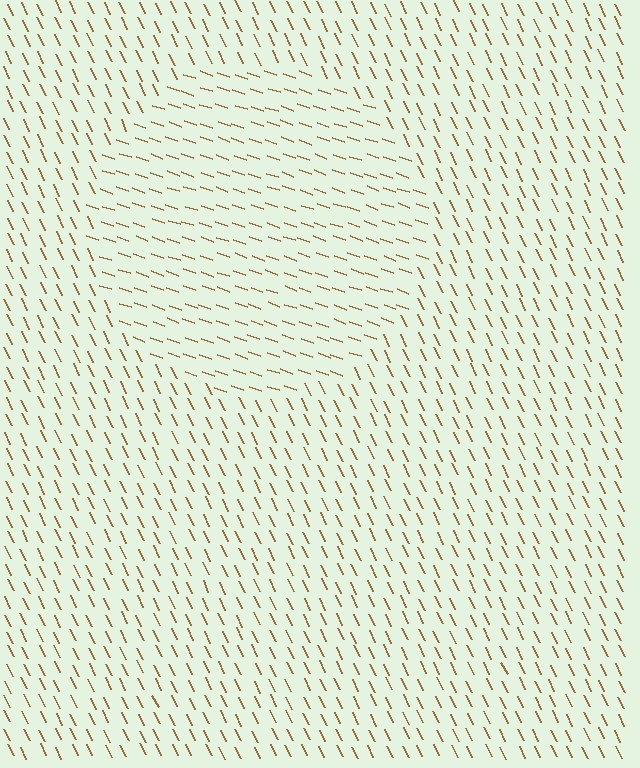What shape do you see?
I see a circle.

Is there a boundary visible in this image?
Yes, there is a texture boundary formed by a change in line orientation.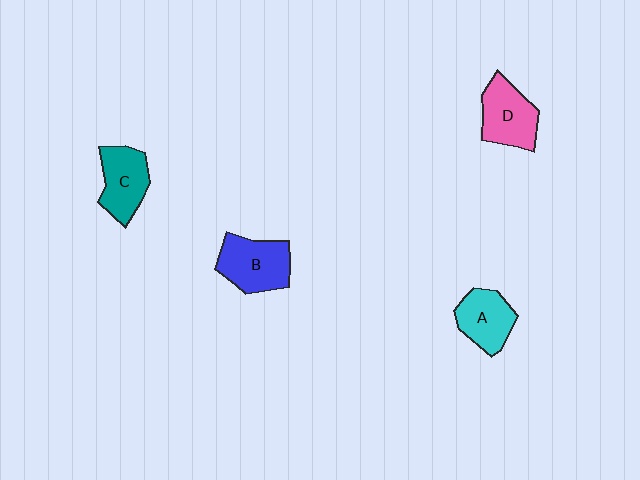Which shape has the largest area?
Shape B (blue).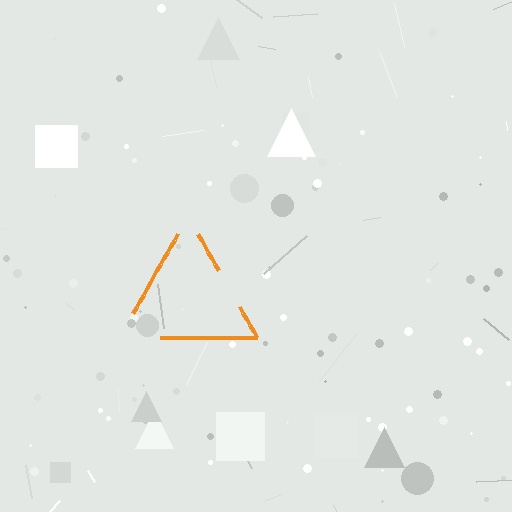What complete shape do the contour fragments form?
The contour fragments form a triangle.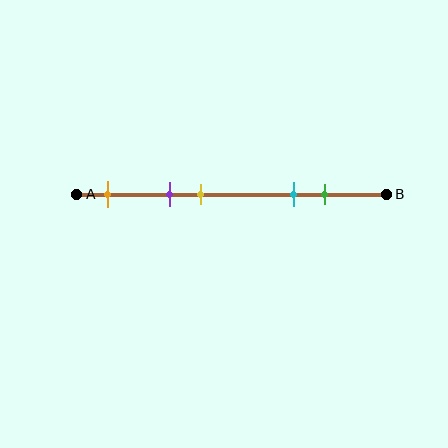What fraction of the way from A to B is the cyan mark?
The cyan mark is approximately 70% (0.7) of the way from A to B.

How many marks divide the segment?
There are 5 marks dividing the segment.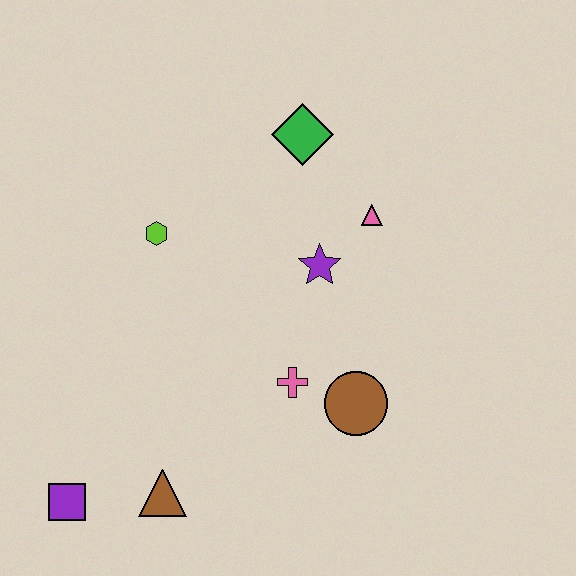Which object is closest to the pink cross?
The brown circle is closest to the pink cross.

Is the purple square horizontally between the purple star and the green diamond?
No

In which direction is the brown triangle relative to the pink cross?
The brown triangle is to the left of the pink cross.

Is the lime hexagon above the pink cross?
Yes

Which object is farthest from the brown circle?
The purple square is farthest from the brown circle.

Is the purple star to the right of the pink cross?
Yes